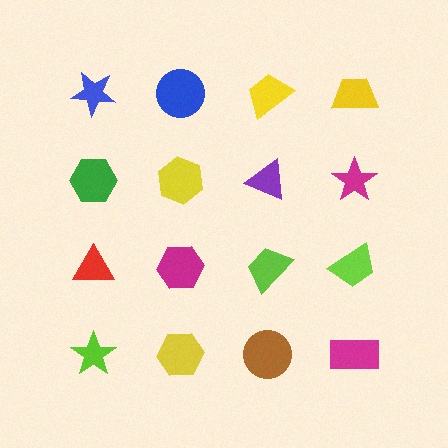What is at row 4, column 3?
A brown circle.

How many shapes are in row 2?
4 shapes.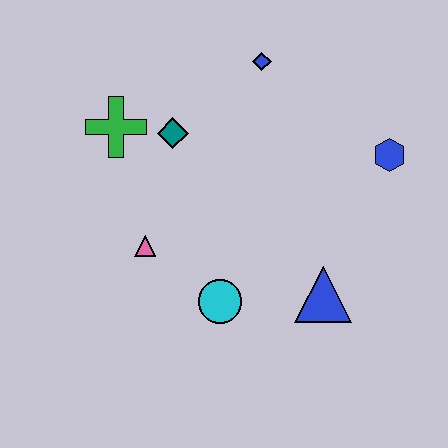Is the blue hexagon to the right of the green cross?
Yes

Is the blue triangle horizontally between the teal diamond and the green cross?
No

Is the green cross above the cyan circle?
Yes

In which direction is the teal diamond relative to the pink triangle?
The teal diamond is above the pink triangle.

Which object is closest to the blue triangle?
The cyan circle is closest to the blue triangle.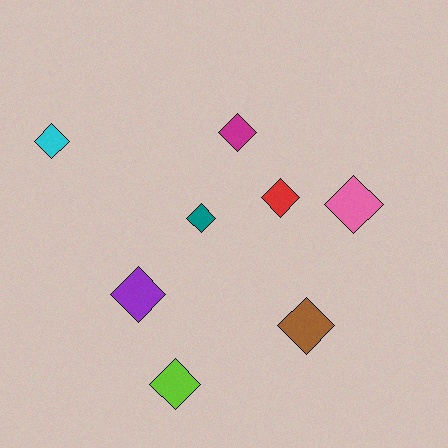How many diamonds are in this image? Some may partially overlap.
There are 8 diamonds.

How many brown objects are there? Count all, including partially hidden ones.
There is 1 brown object.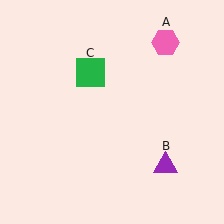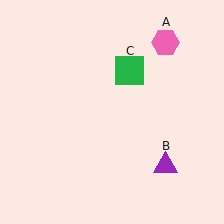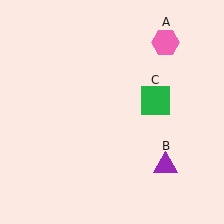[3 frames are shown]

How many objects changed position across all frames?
1 object changed position: green square (object C).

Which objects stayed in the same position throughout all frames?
Pink hexagon (object A) and purple triangle (object B) remained stationary.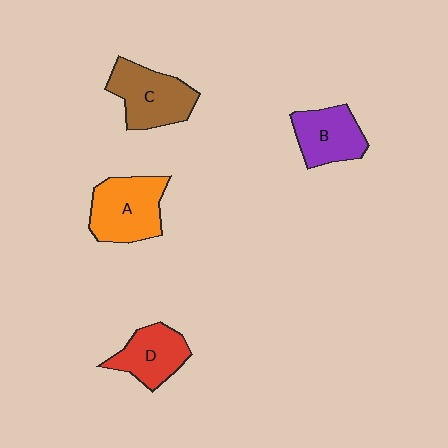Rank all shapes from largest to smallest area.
From largest to smallest: A (orange), C (brown), B (purple), D (red).